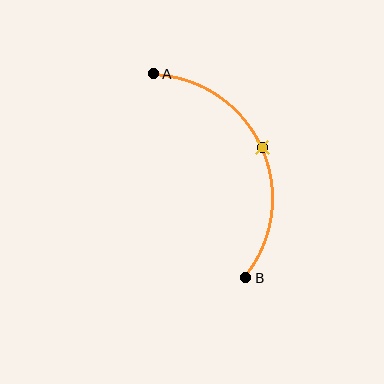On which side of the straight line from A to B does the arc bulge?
The arc bulges to the right of the straight line connecting A and B.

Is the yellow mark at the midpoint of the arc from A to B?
Yes. The yellow mark lies on the arc at equal arc-length from both A and B — it is the arc midpoint.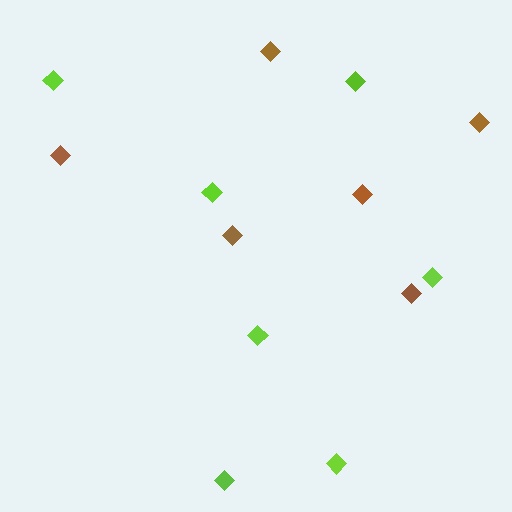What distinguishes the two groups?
There are 2 groups: one group of brown diamonds (6) and one group of lime diamonds (7).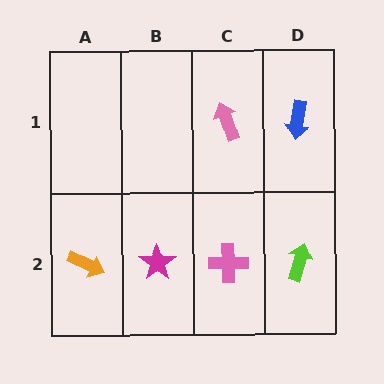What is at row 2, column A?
An orange arrow.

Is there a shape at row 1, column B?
No, that cell is empty.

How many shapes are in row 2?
4 shapes.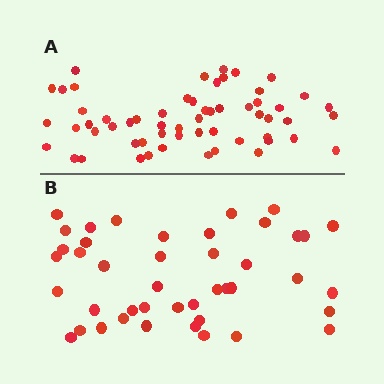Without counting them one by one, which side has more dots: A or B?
Region A (the top region) has more dots.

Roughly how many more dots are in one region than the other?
Region A has approximately 15 more dots than region B.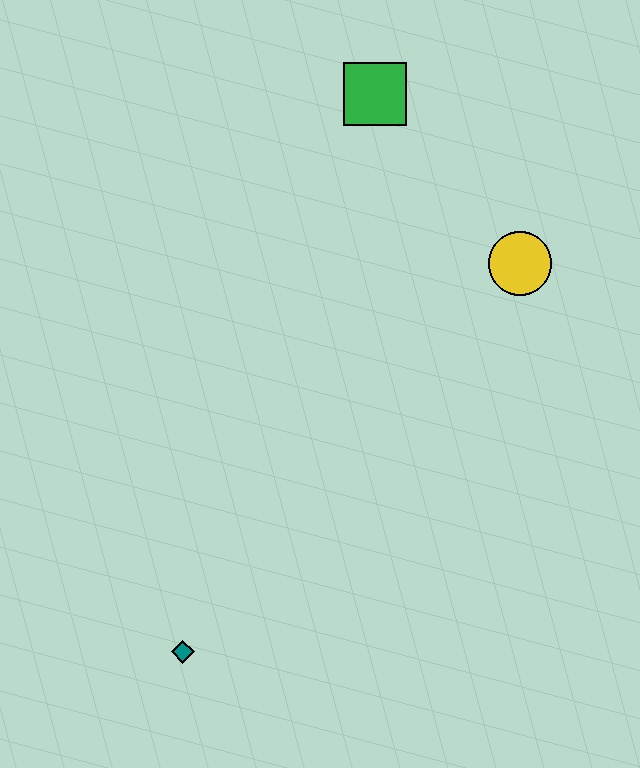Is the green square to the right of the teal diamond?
Yes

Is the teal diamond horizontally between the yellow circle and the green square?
No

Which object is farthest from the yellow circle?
The teal diamond is farthest from the yellow circle.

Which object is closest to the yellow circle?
The green square is closest to the yellow circle.